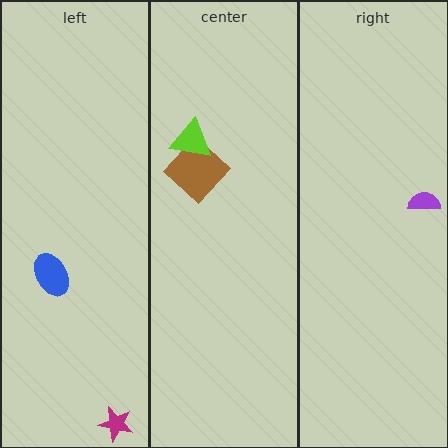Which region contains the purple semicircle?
The right region.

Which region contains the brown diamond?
The center region.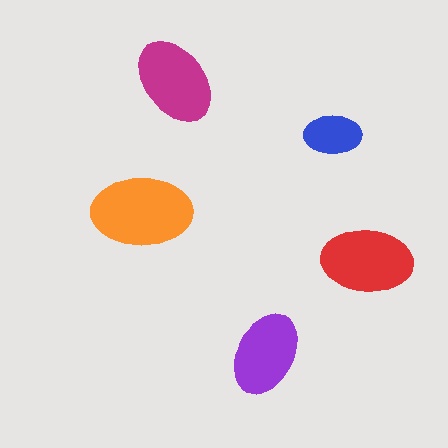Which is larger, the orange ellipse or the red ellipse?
The orange one.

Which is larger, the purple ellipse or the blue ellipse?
The purple one.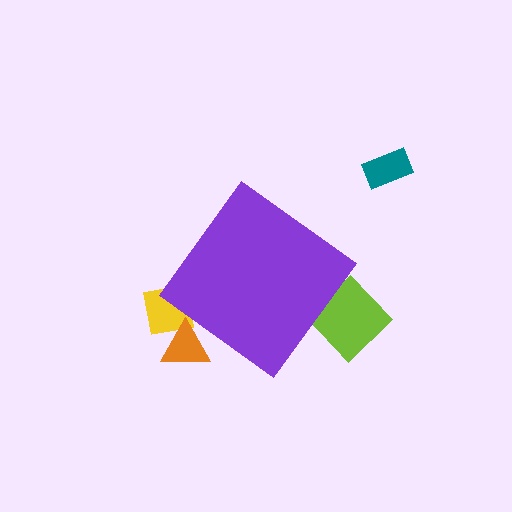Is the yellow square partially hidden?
Yes, the yellow square is partially hidden behind the purple diamond.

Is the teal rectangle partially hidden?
No, the teal rectangle is fully visible.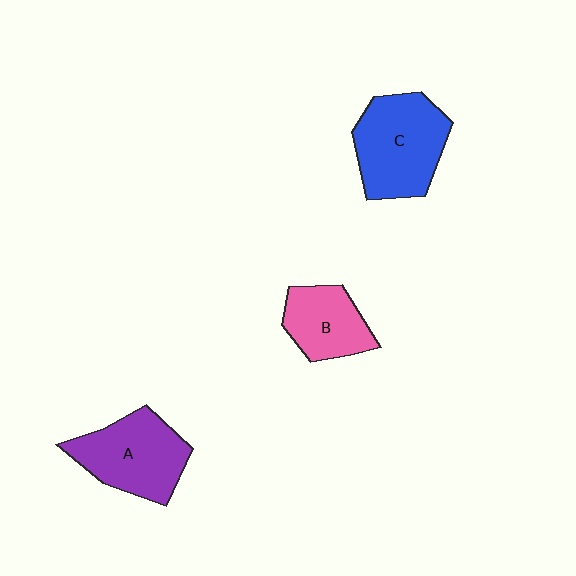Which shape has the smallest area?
Shape B (pink).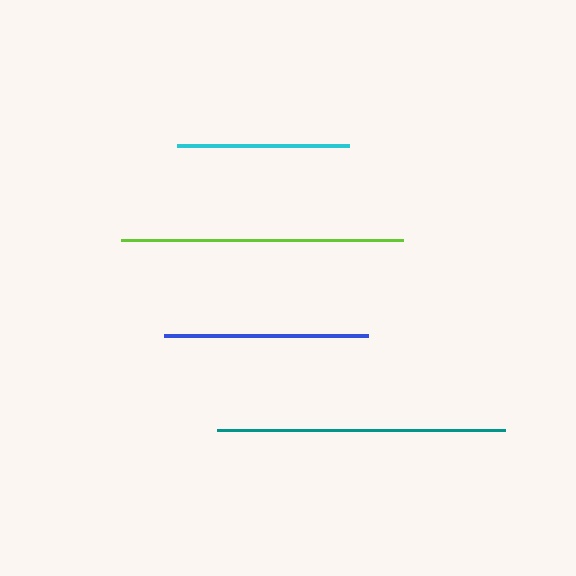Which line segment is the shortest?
The cyan line is the shortest at approximately 172 pixels.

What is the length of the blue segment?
The blue segment is approximately 204 pixels long.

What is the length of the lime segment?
The lime segment is approximately 282 pixels long.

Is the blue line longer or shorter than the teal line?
The teal line is longer than the blue line.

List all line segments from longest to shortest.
From longest to shortest: teal, lime, blue, cyan.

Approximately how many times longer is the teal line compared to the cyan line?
The teal line is approximately 1.7 times the length of the cyan line.